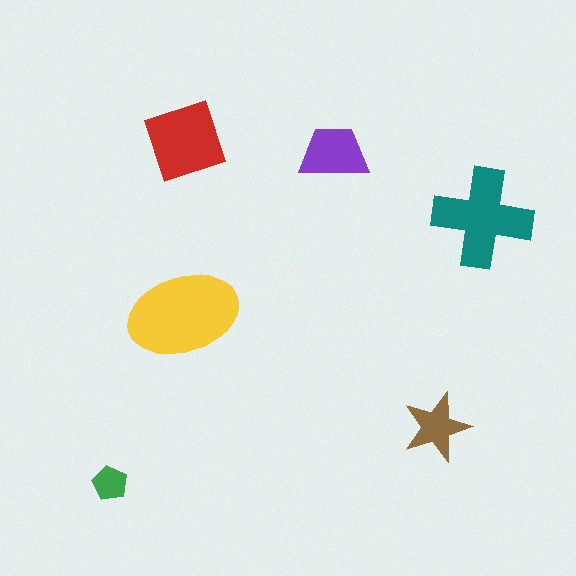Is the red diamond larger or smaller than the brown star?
Larger.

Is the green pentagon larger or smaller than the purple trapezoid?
Smaller.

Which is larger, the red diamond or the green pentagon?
The red diamond.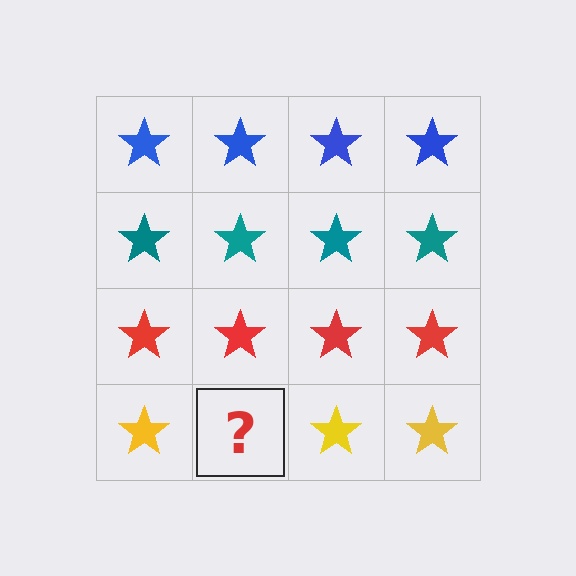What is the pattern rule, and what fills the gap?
The rule is that each row has a consistent color. The gap should be filled with a yellow star.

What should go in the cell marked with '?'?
The missing cell should contain a yellow star.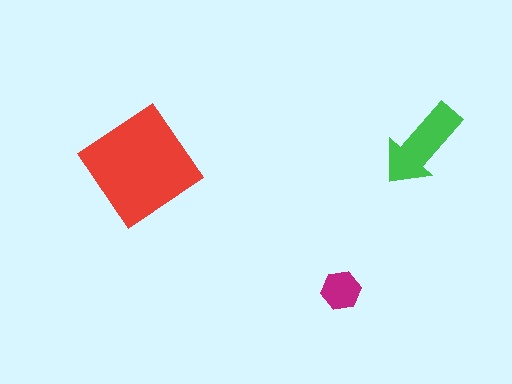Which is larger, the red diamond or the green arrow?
The red diamond.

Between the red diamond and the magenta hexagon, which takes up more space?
The red diamond.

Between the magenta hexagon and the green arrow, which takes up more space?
The green arrow.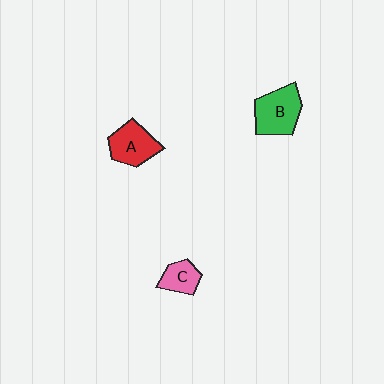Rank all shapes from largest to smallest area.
From largest to smallest: B (green), A (red), C (pink).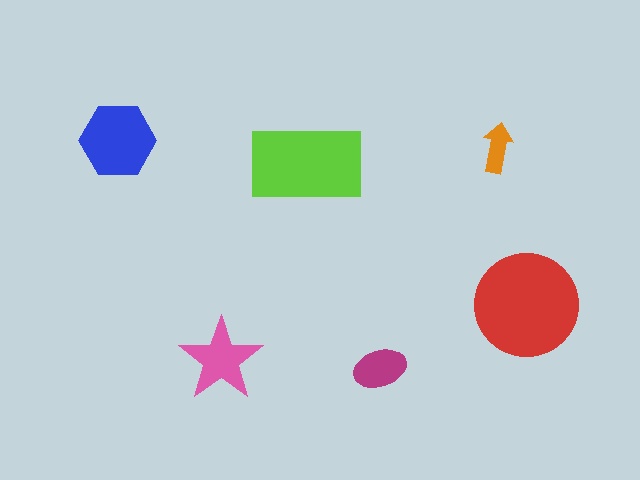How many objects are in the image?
There are 6 objects in the image.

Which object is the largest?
The red circle.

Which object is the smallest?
The orange arrow.